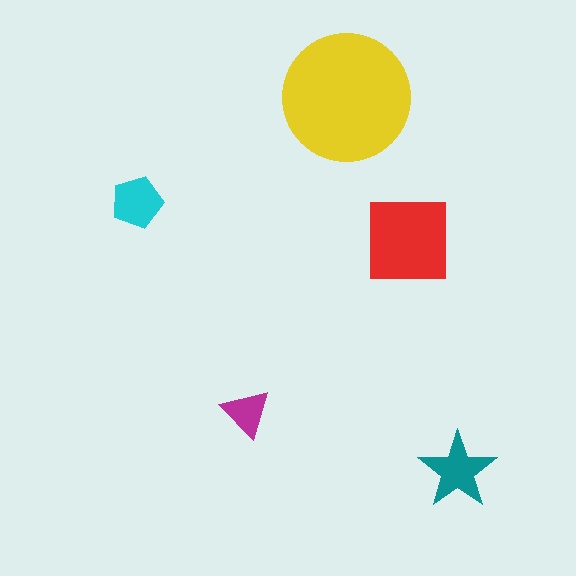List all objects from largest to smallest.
The yellow circle, the red square, the teal star, the cyan pentagon, the magenta triangle.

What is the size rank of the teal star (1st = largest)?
3rd.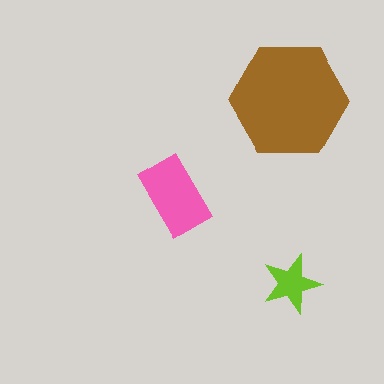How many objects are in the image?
There are 3 objects in the image.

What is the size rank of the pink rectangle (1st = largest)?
2nd.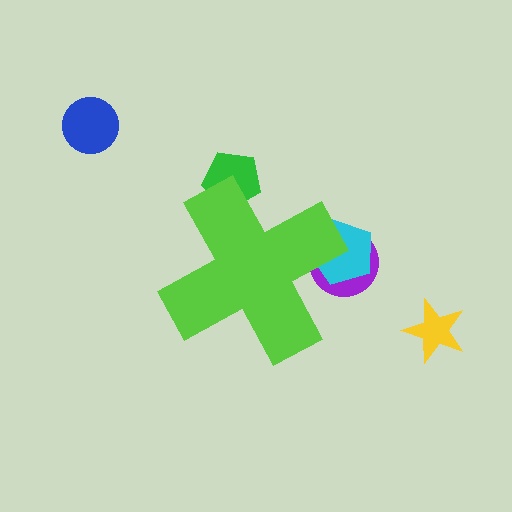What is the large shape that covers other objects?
A lime cross.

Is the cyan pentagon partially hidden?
Yes, the cyan pentagon is partially hidden behind the lime cross.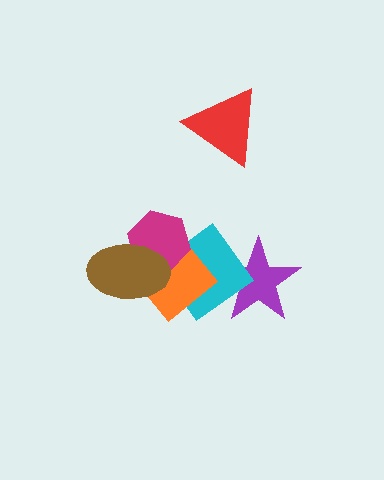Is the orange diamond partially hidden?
Yes, it is partially covered by another shape.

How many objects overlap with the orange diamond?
3 objects overlap with the orange diamond.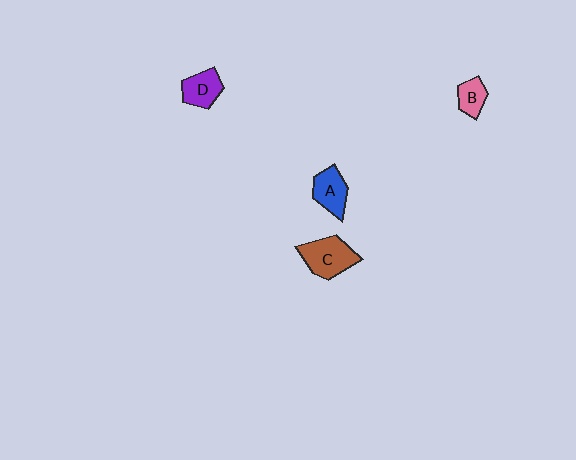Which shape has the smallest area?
Shape B (pink).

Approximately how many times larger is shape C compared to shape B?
Approximately 1.9 times.